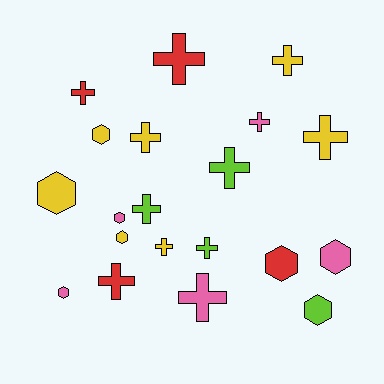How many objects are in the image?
There are 20 objects.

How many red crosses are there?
There are 3 red crosses.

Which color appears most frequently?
Yellow, with 7 objects.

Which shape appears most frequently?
Cross, with 12 objects.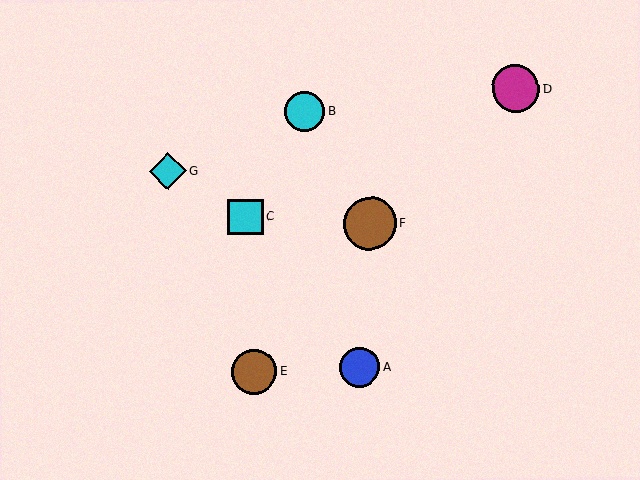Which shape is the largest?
The brown circle (labeled F) is the largest.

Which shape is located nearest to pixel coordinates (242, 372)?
The brown circle (labeled E) at (254, 371) is nearest to that location.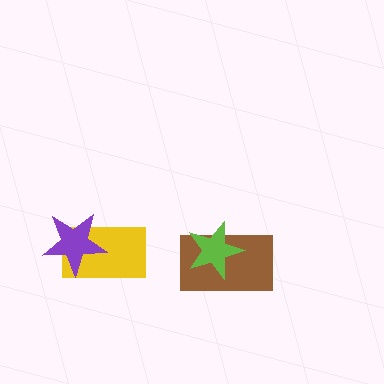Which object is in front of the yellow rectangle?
The purple star is in front of the yellow rectangle.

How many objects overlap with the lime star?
1 object overlaps with the lime star.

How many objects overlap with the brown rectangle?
1 object overlaps with the brown rectangle.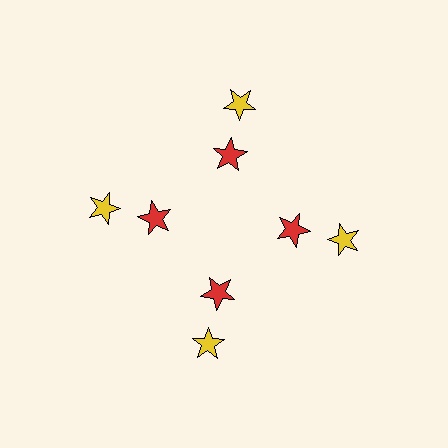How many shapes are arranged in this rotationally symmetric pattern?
There are 8 shapes, arranged in 4 groups of 2.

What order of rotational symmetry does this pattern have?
This pattern has 4-fold rotational symmetry.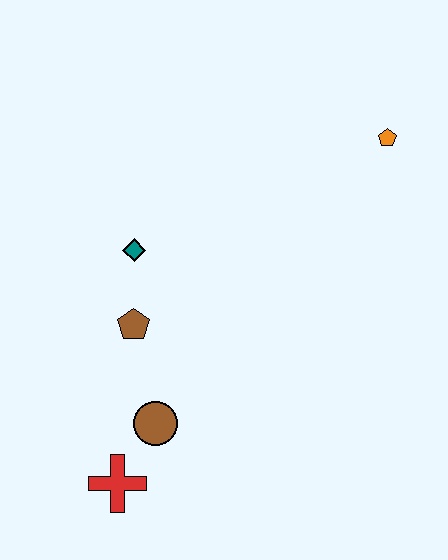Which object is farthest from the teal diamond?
The orange pentagon is farthest from the teal diamond.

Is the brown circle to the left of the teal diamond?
No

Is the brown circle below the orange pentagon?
Yes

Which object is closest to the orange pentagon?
The teal diamond is closest to the orange pentagon.